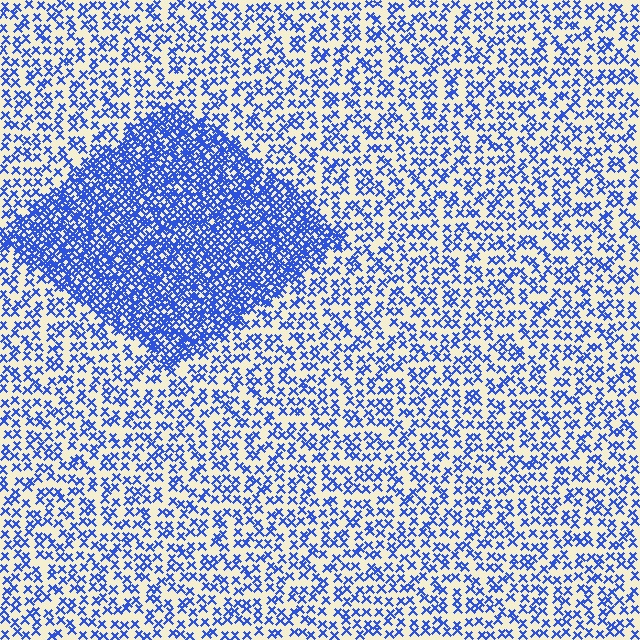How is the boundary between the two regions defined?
The boundary is defined by a change in element density (approximately 2.5x ratio). All elements are the same color, size, and shape.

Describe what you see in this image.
The image contains small blue elements arranged at two different densities. A diamond-shaped region is visible where the elements are more densely packed than the surrounding area.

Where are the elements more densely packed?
The elements are more densely packed inside the diamond boundary.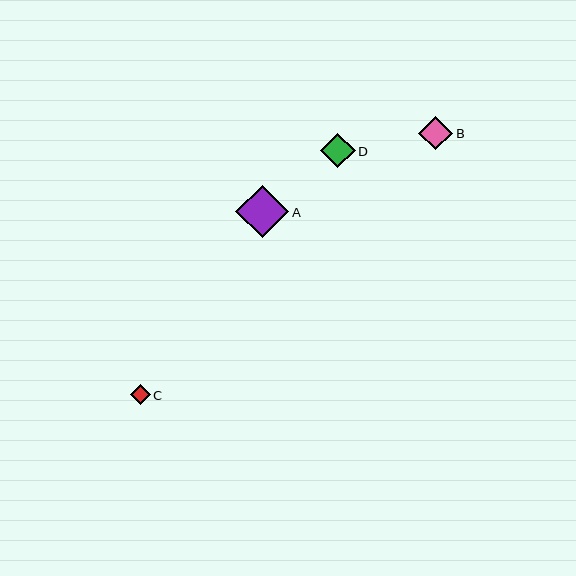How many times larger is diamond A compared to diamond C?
Diamond A is approximately 2.6 times the size of diamond C.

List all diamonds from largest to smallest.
From largest to smallest: A, D, B, C.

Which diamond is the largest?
Diamond A is the largest with a size of approximately 53 pixels.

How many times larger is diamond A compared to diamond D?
Diamond A is approximately 1.5 times the size of diamond D.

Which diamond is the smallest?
Diamond C is the smallest with a size of approximately 20 pixels.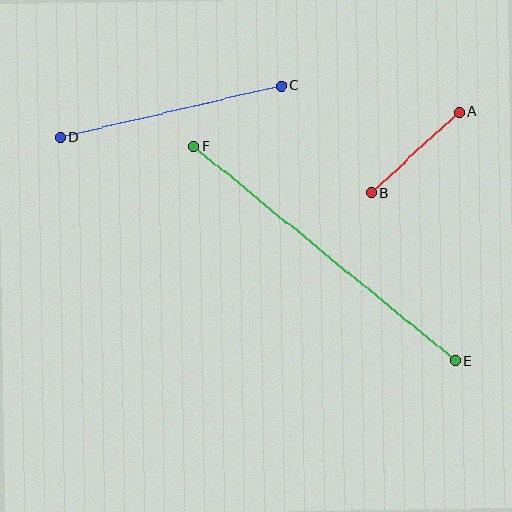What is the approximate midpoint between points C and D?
The midpoint is at approximately (171, 112) pixels.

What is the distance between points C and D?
The distance is approximately 227 pixels.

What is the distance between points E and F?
The distance is approximately 337 pixels.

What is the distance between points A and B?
The distance is approximately 119 pixels.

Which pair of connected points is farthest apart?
Points E and F are farthest apart.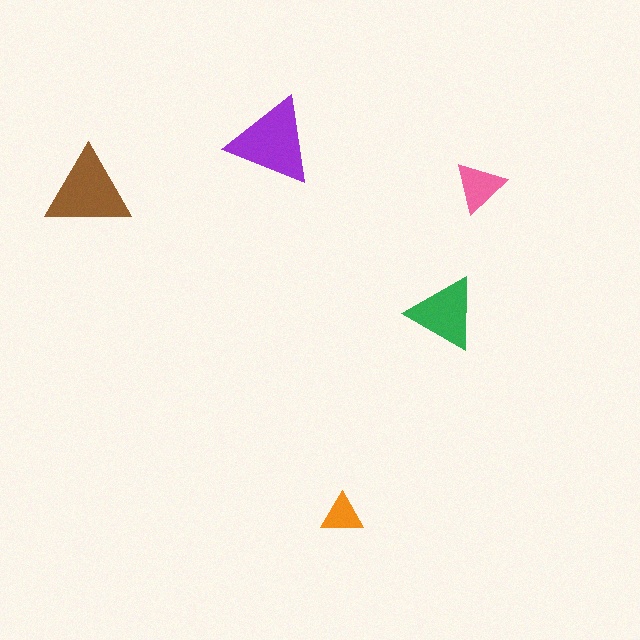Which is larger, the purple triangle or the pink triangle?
The purple one.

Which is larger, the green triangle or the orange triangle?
The green one.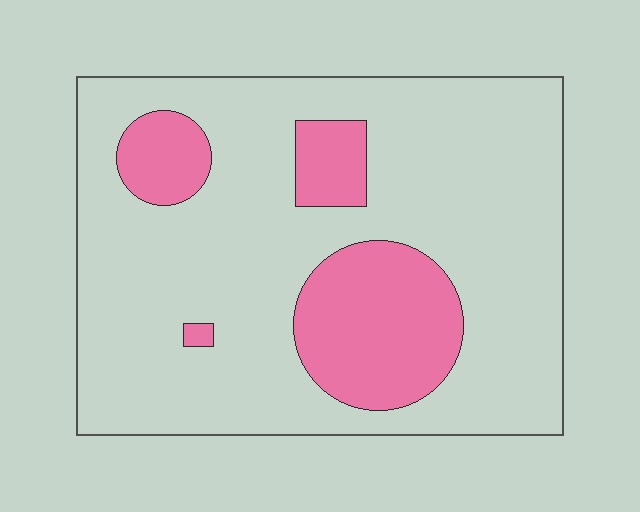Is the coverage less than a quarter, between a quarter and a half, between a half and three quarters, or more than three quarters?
Less than a quarter.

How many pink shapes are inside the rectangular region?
4.